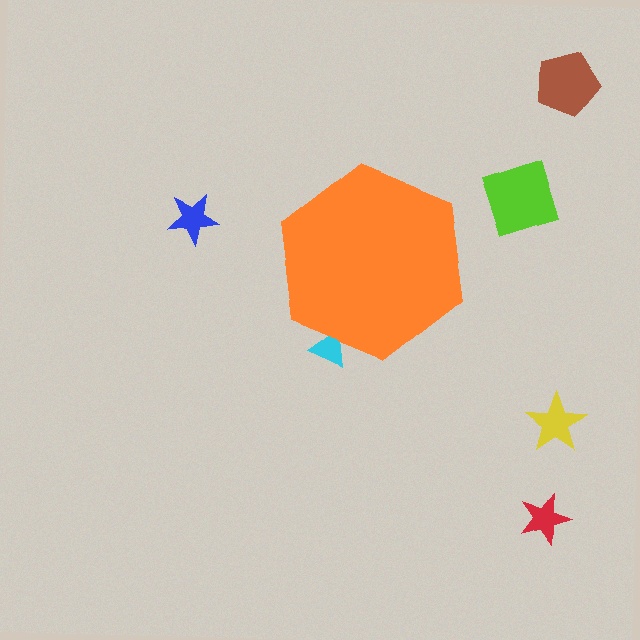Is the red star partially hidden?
No, the red star is fully visible.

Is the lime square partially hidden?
No, the lime square is fully visible.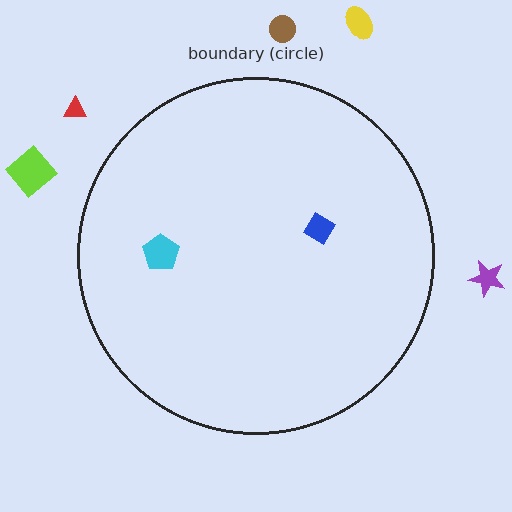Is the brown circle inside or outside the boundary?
Outside.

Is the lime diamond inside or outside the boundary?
Outside.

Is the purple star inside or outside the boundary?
Outside.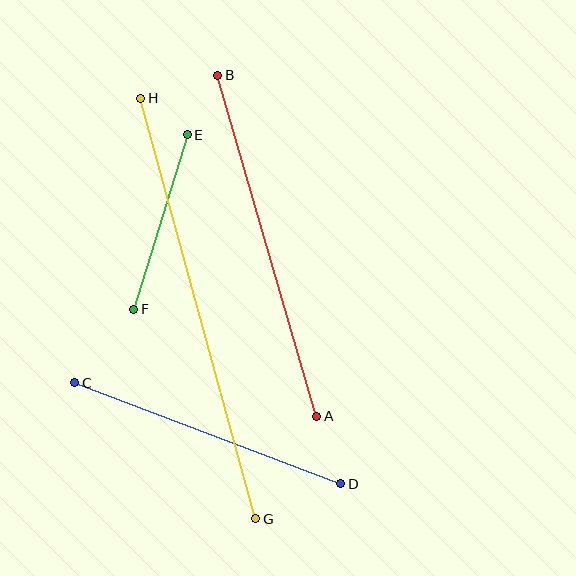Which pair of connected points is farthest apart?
Points G and H are farthest apart.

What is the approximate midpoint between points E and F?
The midpoint is at approximately (161, 222) pixels.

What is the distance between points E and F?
The distance is approximately 183 pixels.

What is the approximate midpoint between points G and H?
The midpoint is at approximately (198, 308) pixels.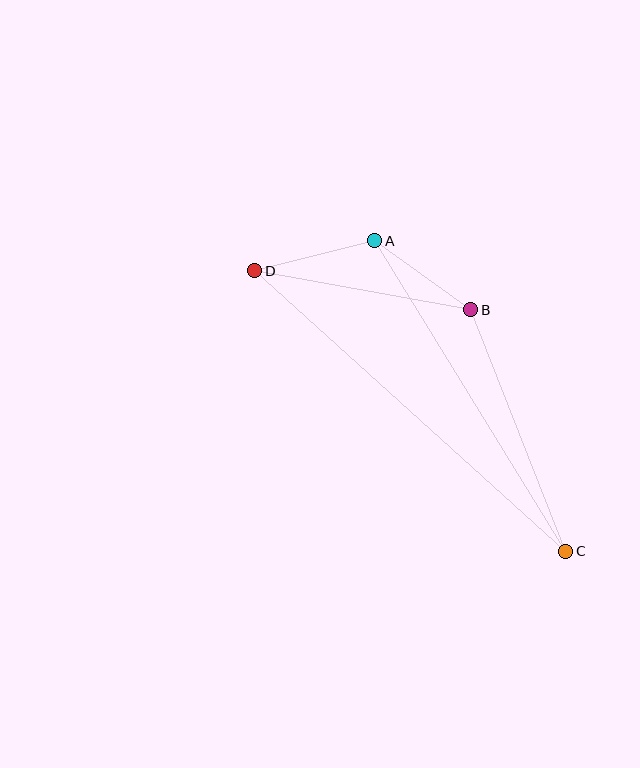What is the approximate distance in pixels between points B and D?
The distance between B and D is approximately 220 pixels.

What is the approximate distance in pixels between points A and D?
The distance between A and D is approximately 124 pixels.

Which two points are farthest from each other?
Points C and D are farthest from each other.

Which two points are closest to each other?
Points A and B are closest to each other.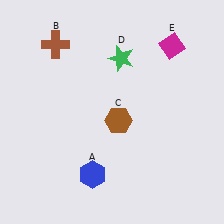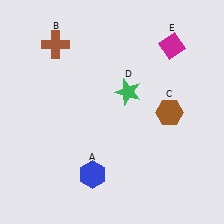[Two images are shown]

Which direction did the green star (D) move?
The green star (D) moved down.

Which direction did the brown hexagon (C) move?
The brown hexagon (C) moved right.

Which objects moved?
The objects that moved are: the brown hexagon (C), the green star (D).